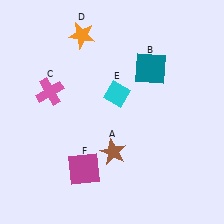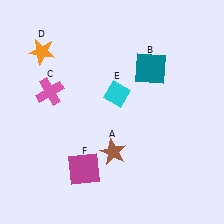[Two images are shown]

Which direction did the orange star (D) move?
The orange star (D) moved left.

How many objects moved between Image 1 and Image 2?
1 object moved between the two images.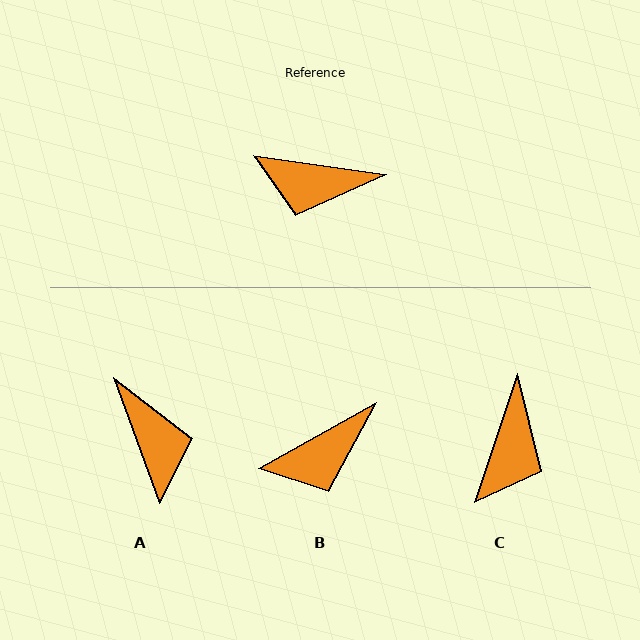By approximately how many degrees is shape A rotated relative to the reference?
Approximately 118 degrees counter-clockwise.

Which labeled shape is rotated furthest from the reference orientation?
A, about 118 degrees away.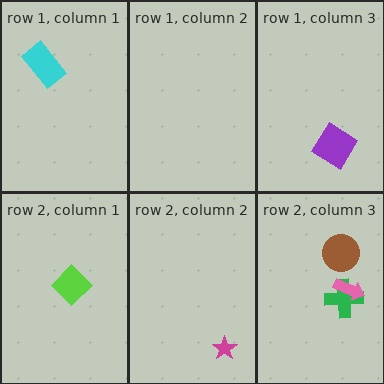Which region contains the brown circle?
The row 2, column 3 region.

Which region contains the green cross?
The row 2, column 3 region.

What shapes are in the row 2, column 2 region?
The magenta star.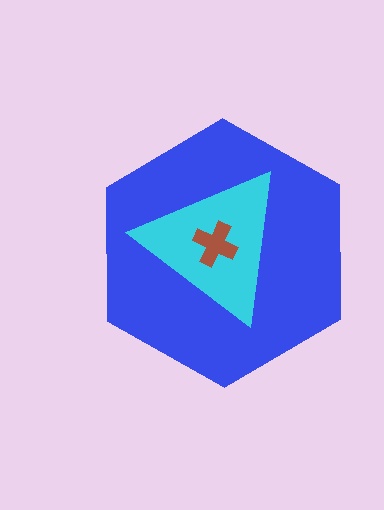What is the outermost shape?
The blue hexagon.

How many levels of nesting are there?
3.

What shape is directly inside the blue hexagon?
The cyan triangle.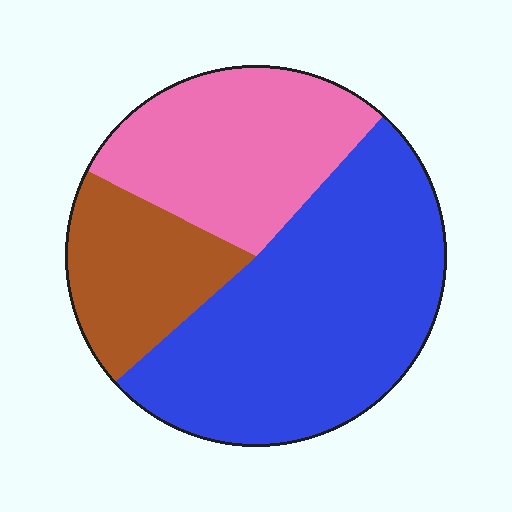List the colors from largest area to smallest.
From largest to smallest: blue, pink, brown.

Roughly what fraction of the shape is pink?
Pink covers around 30% of the shape.